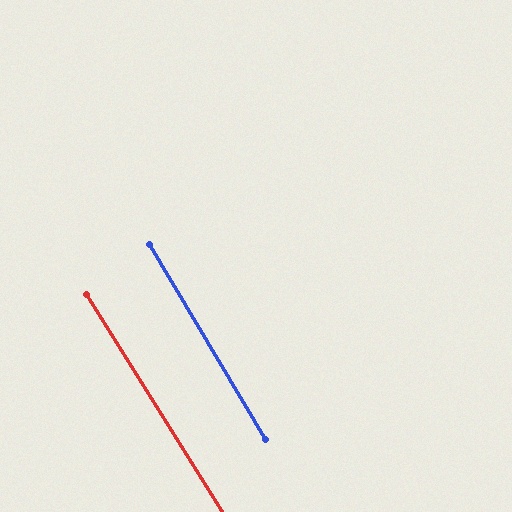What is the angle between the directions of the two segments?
Approximately 1 degree.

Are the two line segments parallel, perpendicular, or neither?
Parallel — their directions differ by only 1.1°.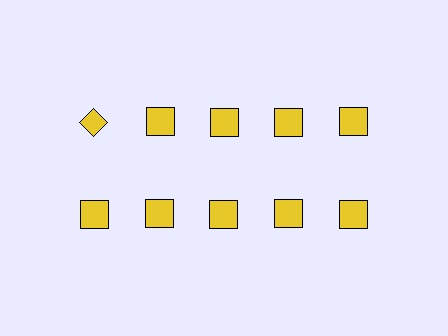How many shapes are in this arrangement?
There are 10 shapes arranged in a grid pattern.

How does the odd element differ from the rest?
It has a different shape: diamond instead of square.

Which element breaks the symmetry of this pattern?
The yellow diamond in the top row, leftmost column breaks the symmetry. All other shapes are yellow squares.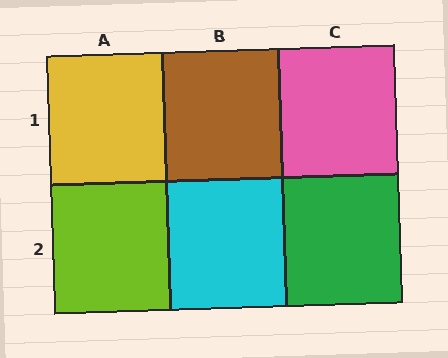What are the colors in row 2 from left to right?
Lime, cyan, green.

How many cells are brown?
1 cell is brown.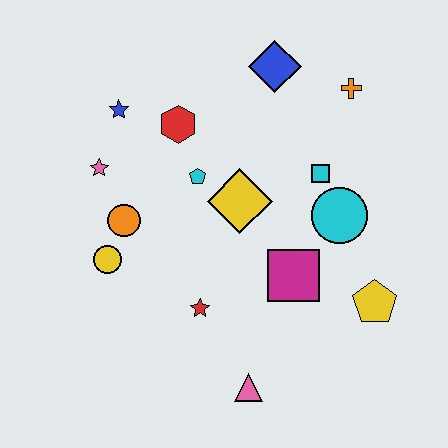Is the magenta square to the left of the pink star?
No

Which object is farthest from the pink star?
The yellow pentagon is farthest from the pink star.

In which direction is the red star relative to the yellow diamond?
The red star is below the yellow diamond.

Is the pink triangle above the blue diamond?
No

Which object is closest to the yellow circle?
The orange circle is closest to the yellow circle.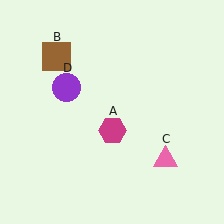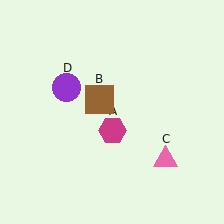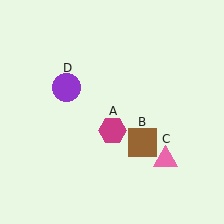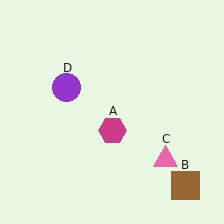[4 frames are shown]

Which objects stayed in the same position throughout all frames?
Magenta hexagon (object A) and pink triangle (object C) and purple circle (object D) remained stationary.